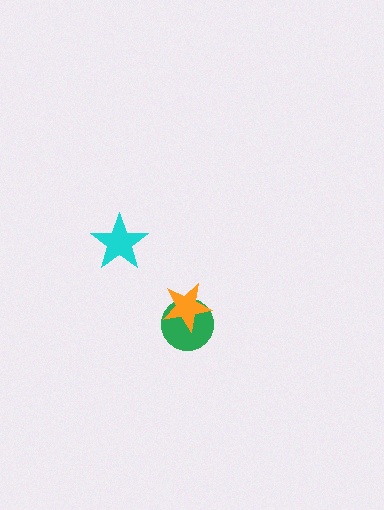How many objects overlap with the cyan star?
0 objects overlap with the cyan star.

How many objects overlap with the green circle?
1 object overlaps with the green circle.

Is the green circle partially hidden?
Yes, it is partially covered by another shape.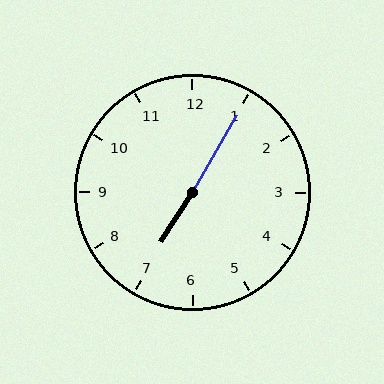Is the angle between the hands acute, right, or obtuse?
It is obtuse.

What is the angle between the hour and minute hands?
Approximately 178 degrees.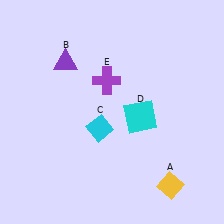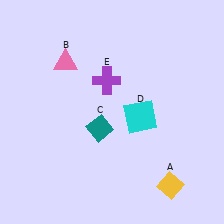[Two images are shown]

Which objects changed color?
B changed from purple to pink. C changed from cyan to teal.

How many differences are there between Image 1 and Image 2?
There are 2 differences between the two images.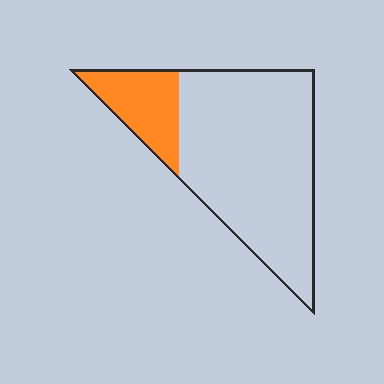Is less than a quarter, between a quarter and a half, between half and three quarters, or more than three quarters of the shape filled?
Less than a quarter.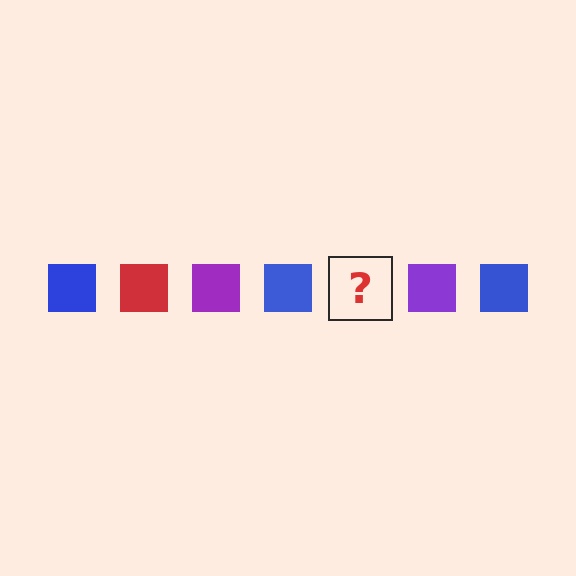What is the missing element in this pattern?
The missing element is a red square.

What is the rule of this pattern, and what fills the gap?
The rule is that the pattern cycles through blue, red, purple squares. The gap should be filled with a red square.